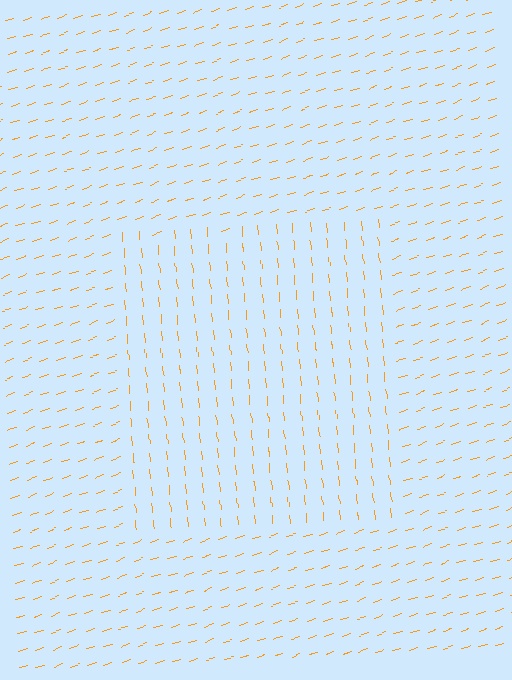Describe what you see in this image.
The image is filled with small orange line segments. A rectangle region in the image has lines oriented differently from the surrounding lines, creating a visible texture boundary.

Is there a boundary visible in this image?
Yes, there is a texture boundary formed by a change in line orientation.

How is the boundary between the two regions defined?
The boundary is defined purely by a change in line orientation (approximately 77 degrees difference). All lines are the same color and thickness.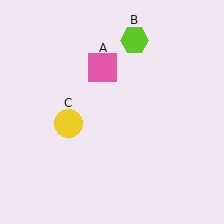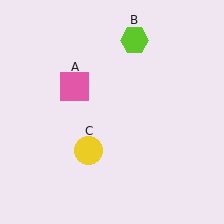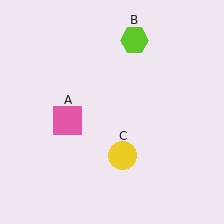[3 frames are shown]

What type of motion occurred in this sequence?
The pink square (object A), yellow circle (object C) rotated counterclockwise around the center of the scene.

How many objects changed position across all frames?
2 objects changed position: pink square (object A), yellow circle (object C).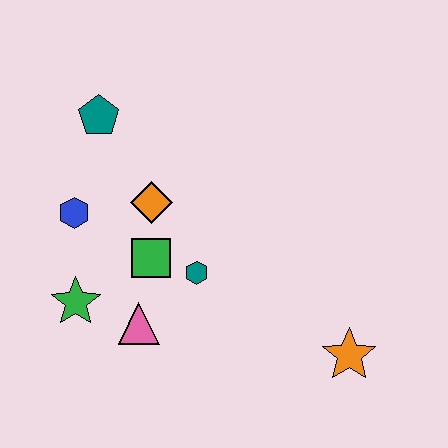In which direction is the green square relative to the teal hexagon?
The green square is to the left of the teal hexagon.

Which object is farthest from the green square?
The orange star is farthest from the green square.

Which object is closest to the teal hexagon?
The green square is closest to the teal hexagon.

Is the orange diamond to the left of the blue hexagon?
No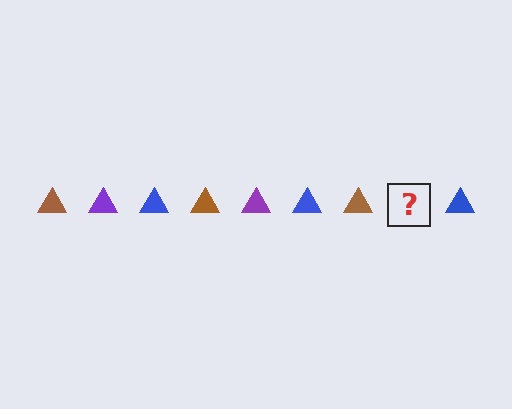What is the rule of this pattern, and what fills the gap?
The rule is that the pattern cycles through brown, purple, blue triangles. The gap should be filled with a purple triangle.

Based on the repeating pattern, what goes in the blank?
The blank should be a purple triangle.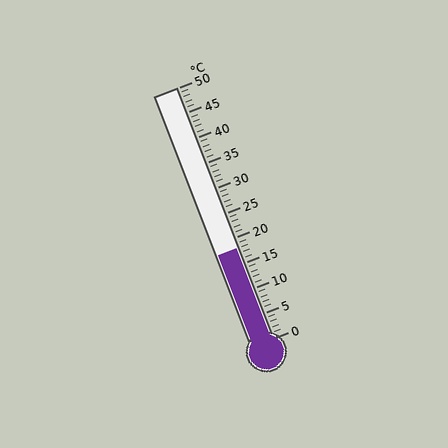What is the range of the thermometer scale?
The thermometer scale ranges from 0°C to 50°C.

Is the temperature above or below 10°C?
The temperature is above 10°C.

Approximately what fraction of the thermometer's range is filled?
The thermometer is filled to approximately 35% of its range.